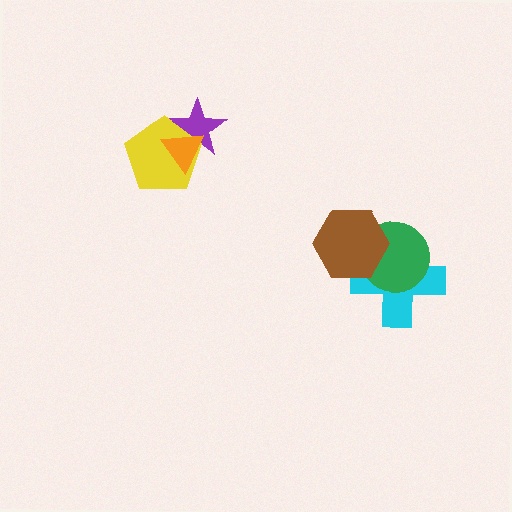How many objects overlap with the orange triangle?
2 objects overlap with the orange triangle.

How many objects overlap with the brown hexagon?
2 objects overlap with the brown hexagon.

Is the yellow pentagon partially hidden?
Yes, it is partially covered by another shape.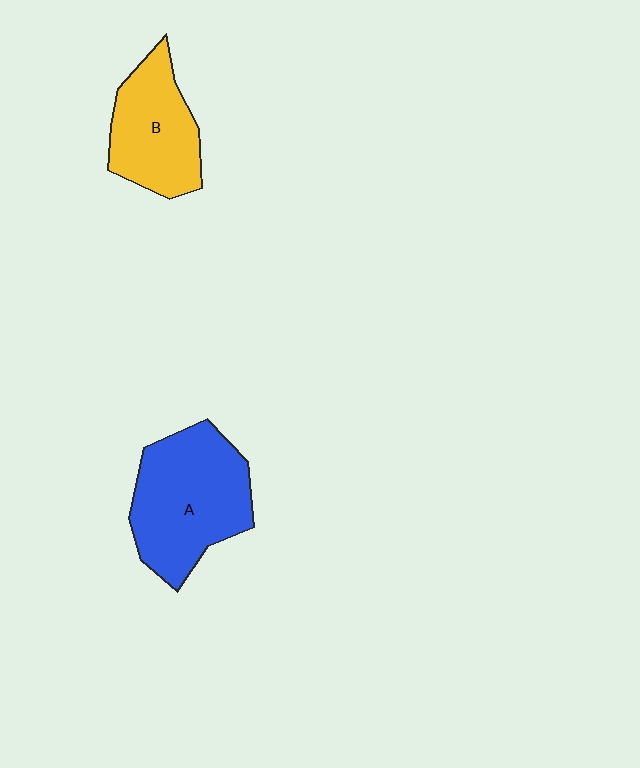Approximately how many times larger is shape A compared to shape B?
Approximately 1.4 times.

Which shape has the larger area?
Shape A (blue).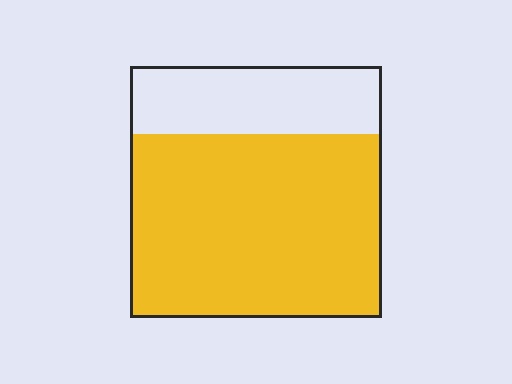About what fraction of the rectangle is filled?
About three quarters (3/4).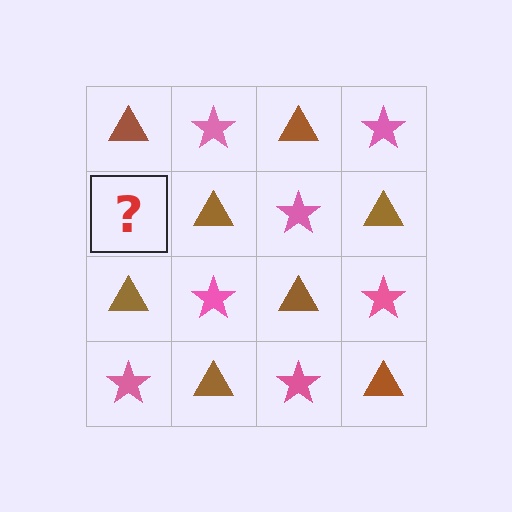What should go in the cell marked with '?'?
The missing cell should contain a pink star.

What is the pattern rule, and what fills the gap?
The rule is that it alternates brown triangle and pink star in a checkerboard pattern. The gap should be filled with a pink star.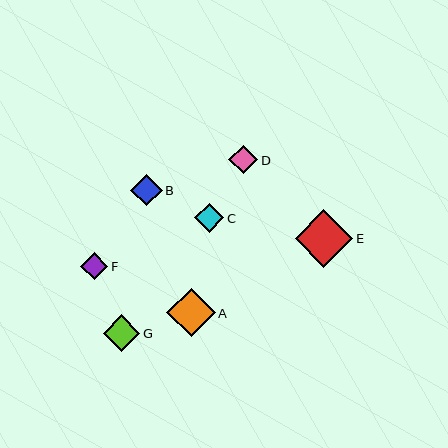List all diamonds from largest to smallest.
From largest to smallest: E, A, G, B, C, D, F.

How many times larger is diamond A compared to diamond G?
Diamond A is approximately 1.3 times the size of diamond G.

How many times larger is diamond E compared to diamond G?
Diamond E is approximately 1.6 times the size of diamond G.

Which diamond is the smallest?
Diamond F is the smallest with a size of approximately 27 pixels.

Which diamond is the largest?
Diamond E is the largest with a size of approximately 58 pixels.